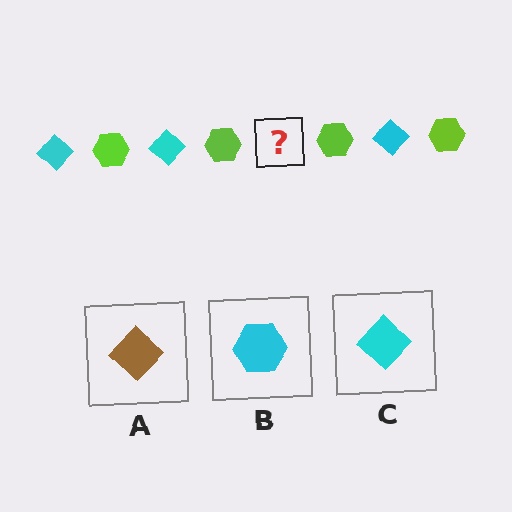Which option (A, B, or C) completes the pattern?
C.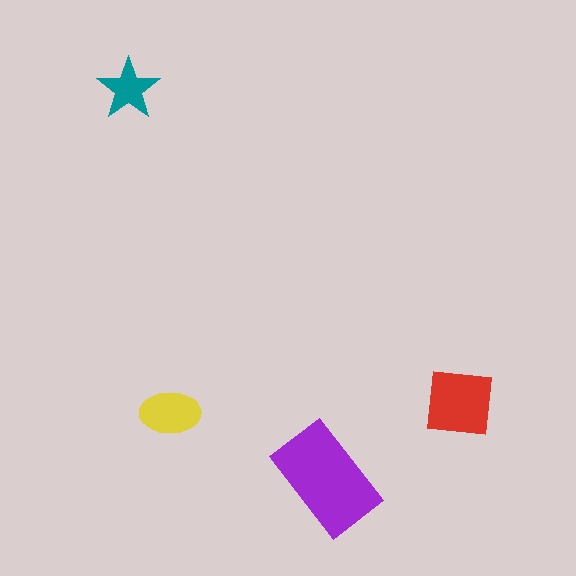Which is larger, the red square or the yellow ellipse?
The red square.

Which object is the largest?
The purple rectangle.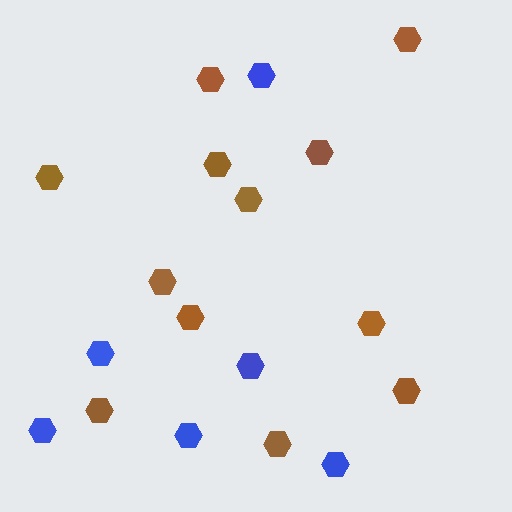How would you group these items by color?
There are 2 groups: one group of blue hexagons (6) and one group of brown hexagons (12).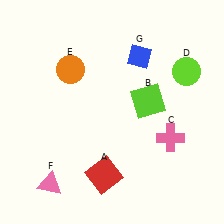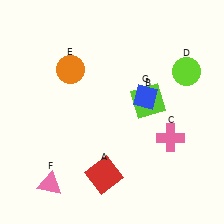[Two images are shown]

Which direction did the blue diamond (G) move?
The blue diamond (G) moved down.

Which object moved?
The blue diamond (G) moved down.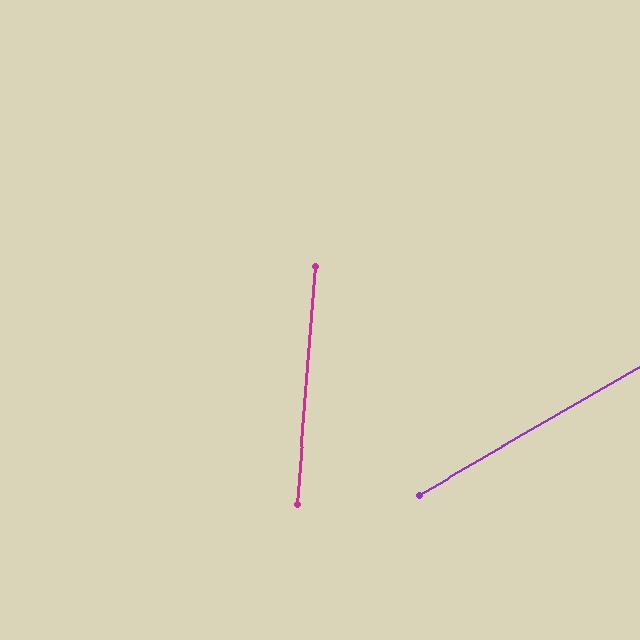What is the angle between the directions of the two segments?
Approximately 55 degrees.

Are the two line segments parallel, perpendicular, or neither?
Neither parallel nor perpendicular — they differ by about 55°.